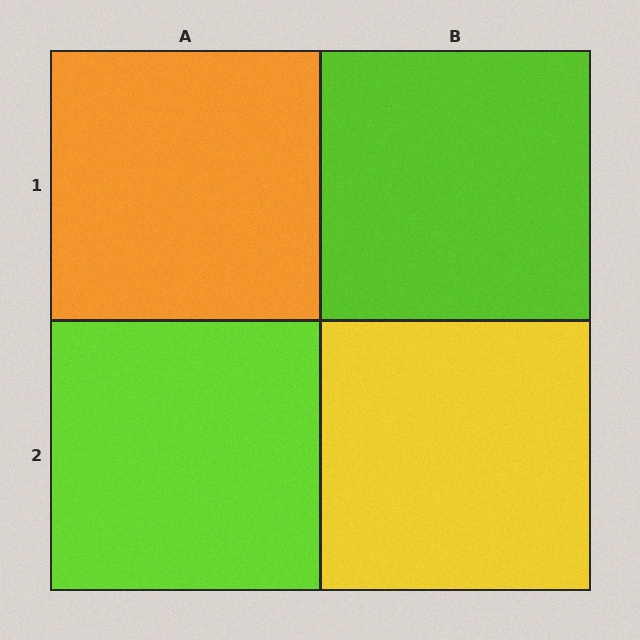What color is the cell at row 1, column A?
Orange.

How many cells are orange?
1 cell is orange.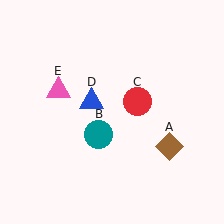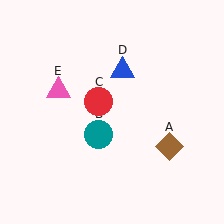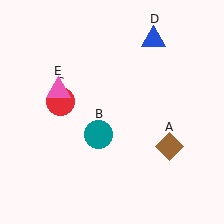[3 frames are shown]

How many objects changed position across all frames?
2 objects changed position: red circle (object C), blue triangle (object D).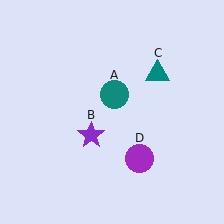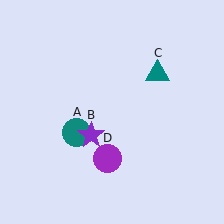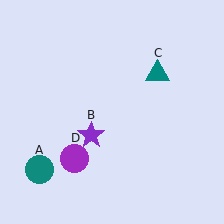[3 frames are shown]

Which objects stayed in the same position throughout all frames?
Purple star (object B) and teal triangle (object C) remained stationary.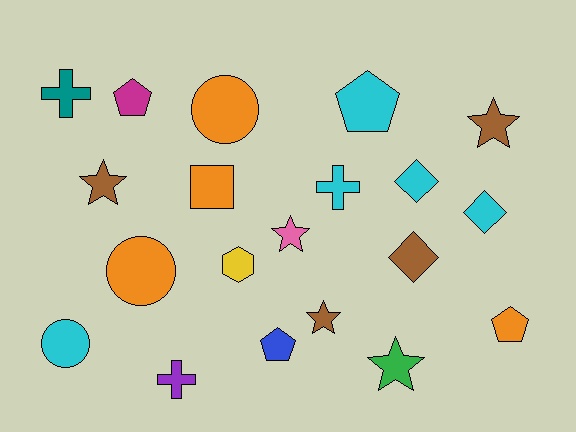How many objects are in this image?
There are 20 objects.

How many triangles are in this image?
There are no triangles.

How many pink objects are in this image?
There is 1 pink object.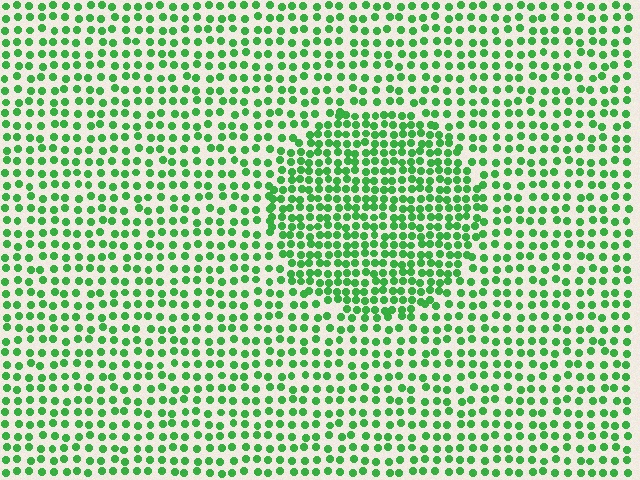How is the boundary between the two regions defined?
The boundary is defined by a change in element density (approximately 1.7x ratio). All elements are the same color, size, and shape.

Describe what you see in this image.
The image contains small green elements arranged at two different densities. A circle-shaped region is visible where the elements are more densely packed than the surrounding area.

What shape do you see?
I see a circle.